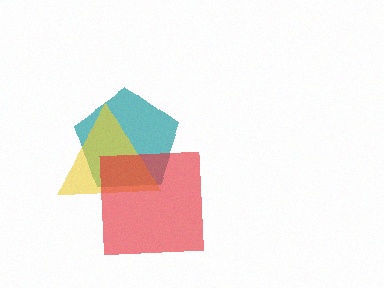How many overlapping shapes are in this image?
There are 3 overlapping shapes in the image.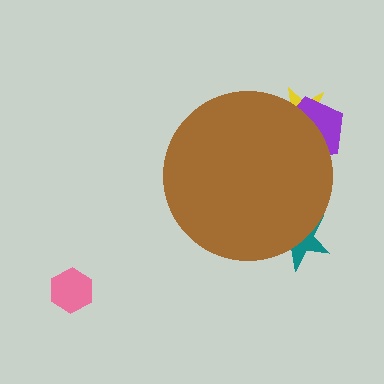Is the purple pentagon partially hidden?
Yes, the purple pentagon is partially hidden behind the brown circle.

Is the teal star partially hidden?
Yes, the teal star is partially hidden behind the brown circle.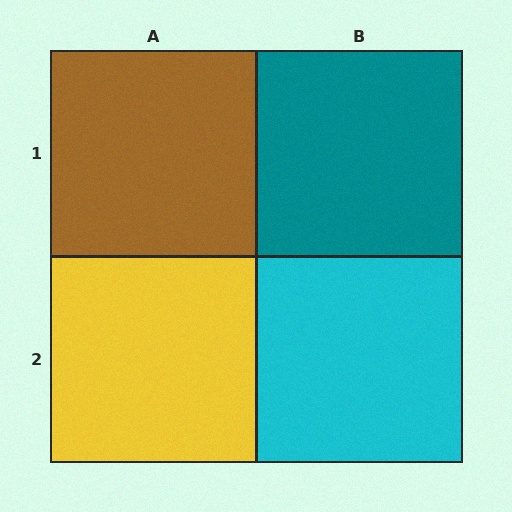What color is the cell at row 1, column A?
Brown.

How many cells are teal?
1 cell is teal.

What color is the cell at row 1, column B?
Teal.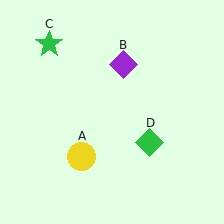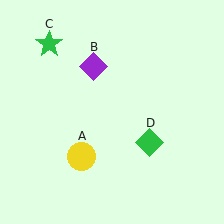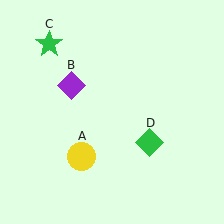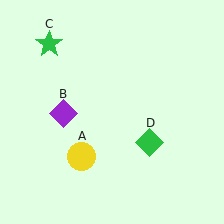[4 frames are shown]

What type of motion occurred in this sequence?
The purple diamond (object B) rotated counterclockwise around the center of the scene.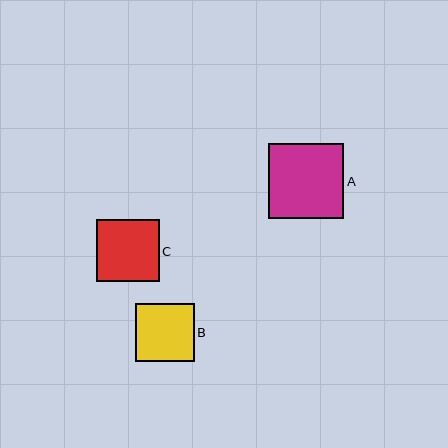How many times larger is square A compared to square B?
Square A is approximately 1.3 times the size of square B.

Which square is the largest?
Square A is the largest with a size of approximately 75 pixels.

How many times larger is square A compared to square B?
Square A is approximately 1.3 times the size of square B.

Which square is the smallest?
Square B is the smallest with a size of approximately 58 pixels.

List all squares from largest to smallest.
From largest to smallest: A, C, B.